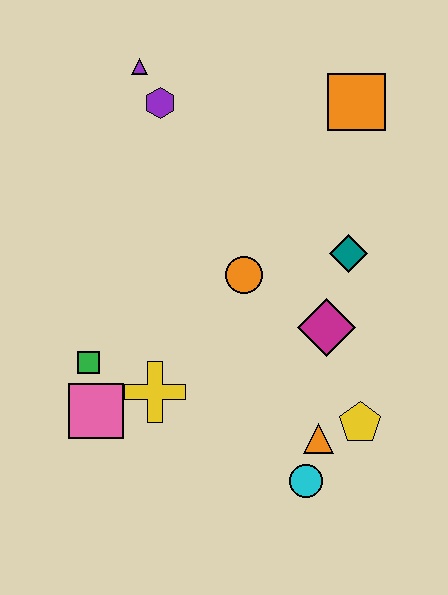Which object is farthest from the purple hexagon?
The cyan circle is farthest from the purple hexagon.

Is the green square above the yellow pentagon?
Yes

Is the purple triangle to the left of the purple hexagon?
Yes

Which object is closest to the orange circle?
The magenta diamond is closest to the orange circle.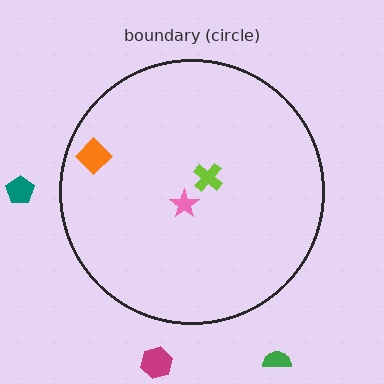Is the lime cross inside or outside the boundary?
Inside.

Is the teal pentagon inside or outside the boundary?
Outside.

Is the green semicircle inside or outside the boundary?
Outside.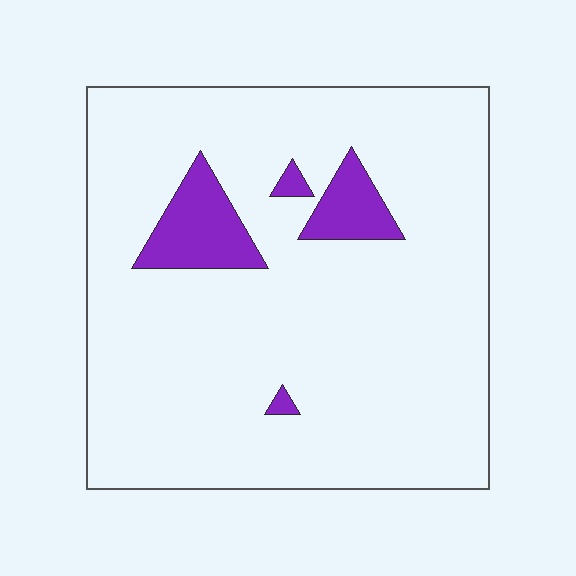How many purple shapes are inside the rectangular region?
4.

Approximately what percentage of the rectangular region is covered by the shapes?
Approximately 10%.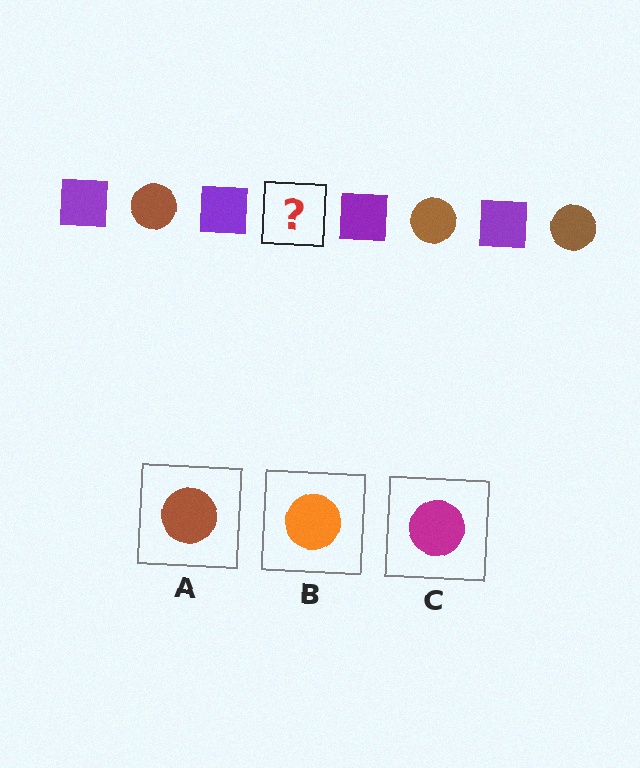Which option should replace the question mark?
Option A.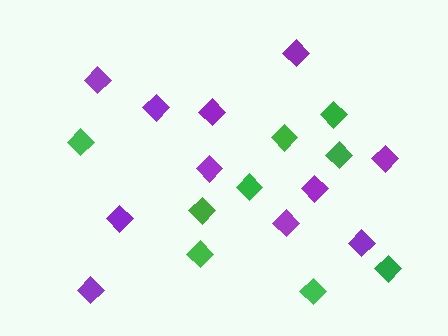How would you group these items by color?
There are 2 groups: one group of purple diamonds (11) and one group of green diamonds (9).